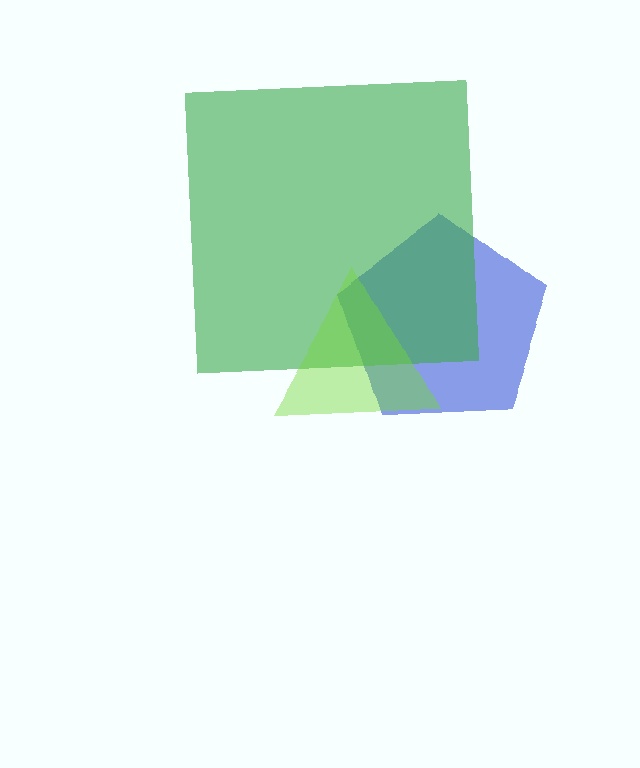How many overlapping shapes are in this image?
There are 3 overlapping shapes in the image.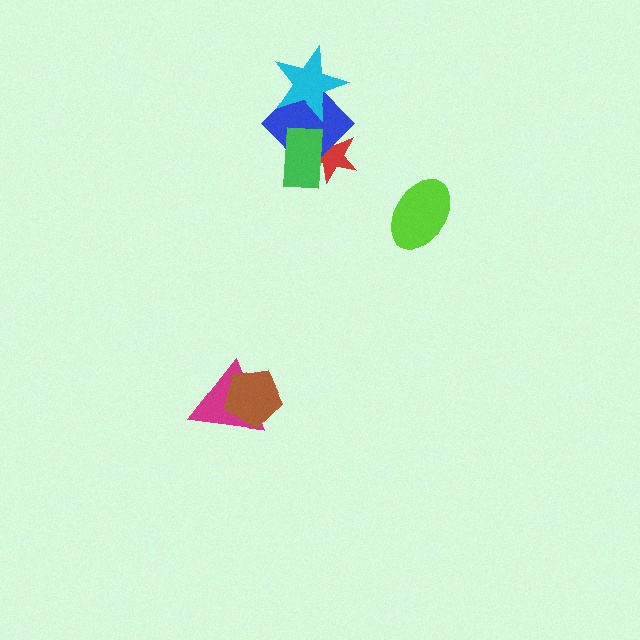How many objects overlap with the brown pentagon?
1 object overlaps with the brown pentagon.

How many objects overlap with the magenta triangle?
1 object overlaps with the magenta triangle.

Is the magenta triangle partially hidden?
Yes, it is partially covered by another shape.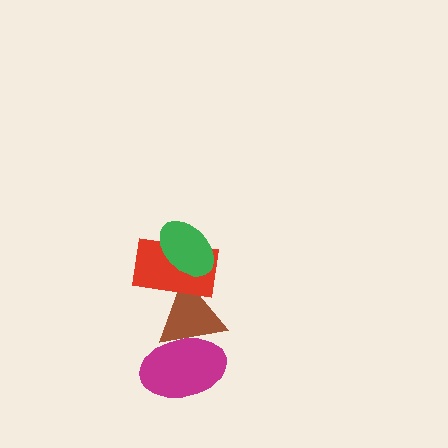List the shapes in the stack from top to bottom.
From top to bottom: the green ellipse, the red rectangle, the brown triangle, the magenta ellipse.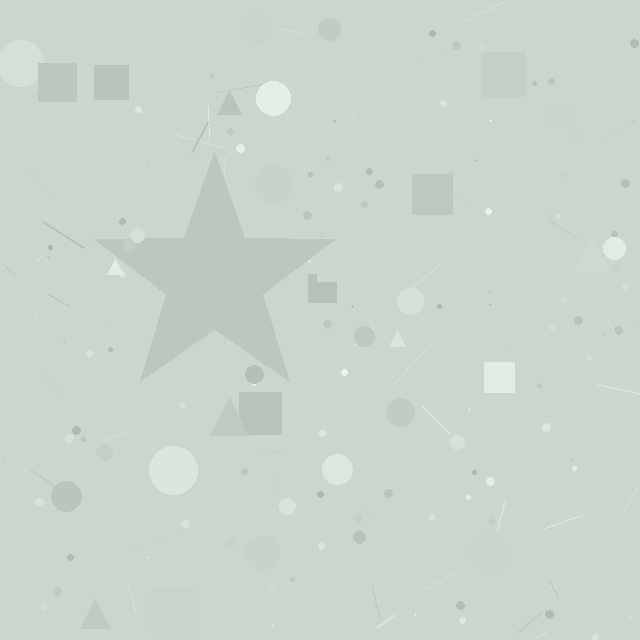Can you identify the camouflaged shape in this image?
The camouflaged shape is a star.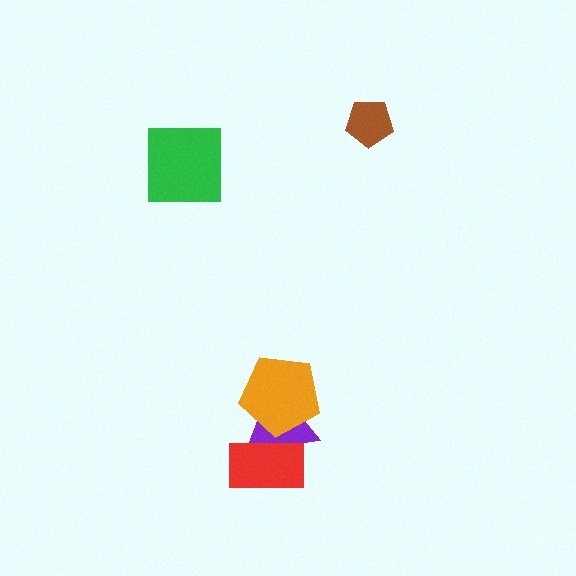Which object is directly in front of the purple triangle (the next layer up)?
The orange pentagon is directly in front of the purple triangle.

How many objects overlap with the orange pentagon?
2 objects overlap with the orange pentagon.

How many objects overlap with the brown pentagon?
0 objects overlap with the brown pentagon.